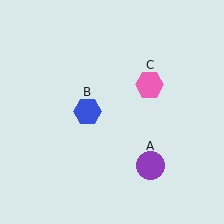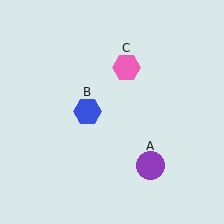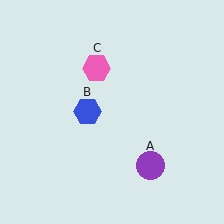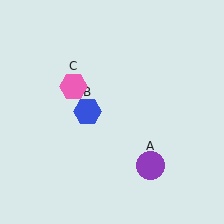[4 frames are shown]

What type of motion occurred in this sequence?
The pink hexagon (object C) rotated counterclockwise around the center of the scene.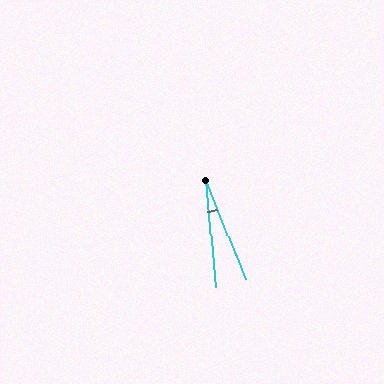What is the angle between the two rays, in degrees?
Approximately 17 degrees.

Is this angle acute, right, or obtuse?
It is acute.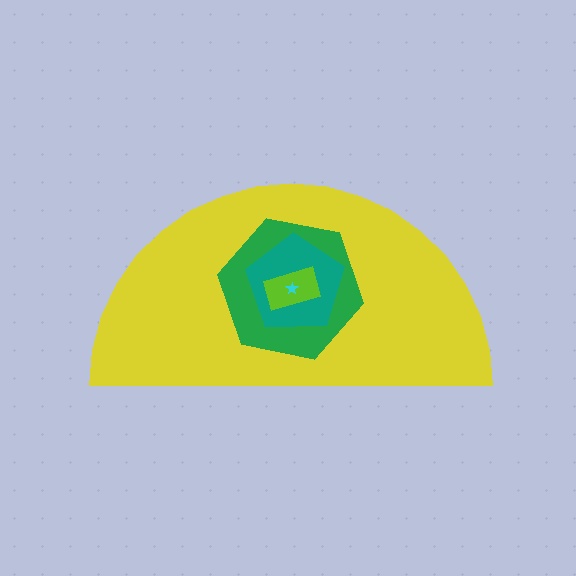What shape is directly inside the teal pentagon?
The lime rectangle.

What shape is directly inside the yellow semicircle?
The green hexagon.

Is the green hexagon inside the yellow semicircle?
Yes.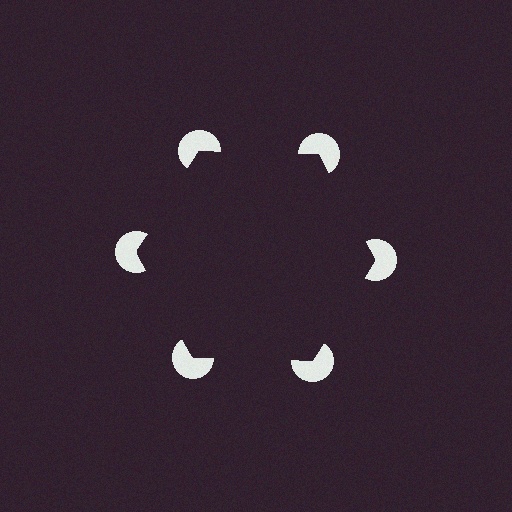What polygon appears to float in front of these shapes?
An illusory hexagon — its edges are inferred from the aligned wedge cuts in the pac-man discs, not physically drawn.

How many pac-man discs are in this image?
There are 6 — one at each vertex of the illusory hexagon.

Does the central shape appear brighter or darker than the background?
It typically appears slightly darker than the background, even though no actual brightness change is drawn.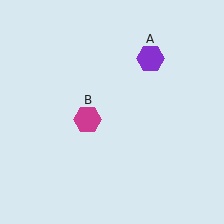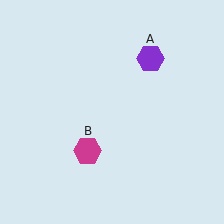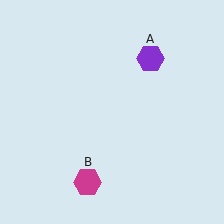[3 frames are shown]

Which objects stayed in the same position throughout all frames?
Purple hexagon (object A) remained stationary.